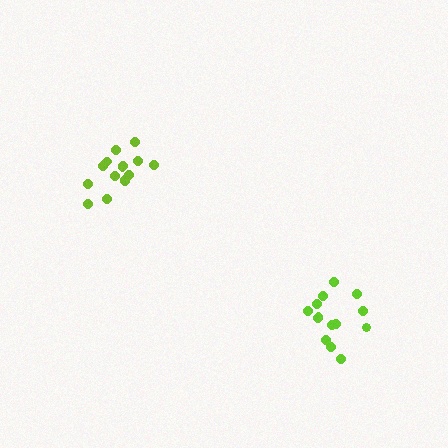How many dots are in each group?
Group 1: 14 dots, Group 2: 15 dots (29 total).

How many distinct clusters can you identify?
There are 2 distinct clusters.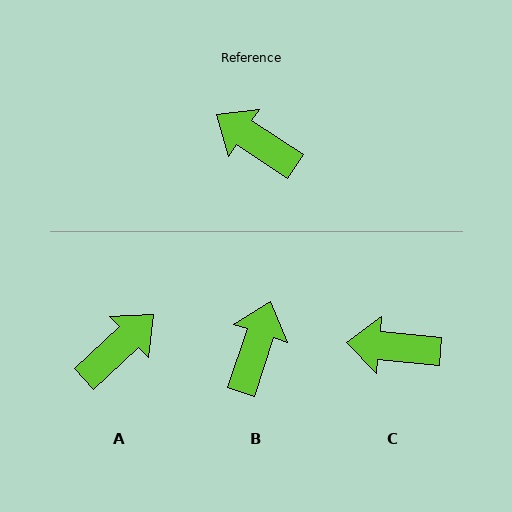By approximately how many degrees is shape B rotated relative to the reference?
Approximately 75 degrees clockwise.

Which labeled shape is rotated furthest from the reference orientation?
A, about 104 degrees away.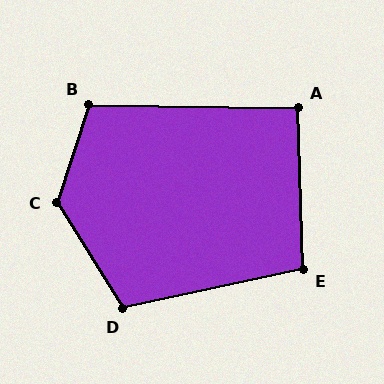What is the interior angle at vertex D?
Approximately 110 degrees (obtuse).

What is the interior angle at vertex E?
Approximately 101 degrees (obtuse).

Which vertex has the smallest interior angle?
A, at approximately 93 degrees.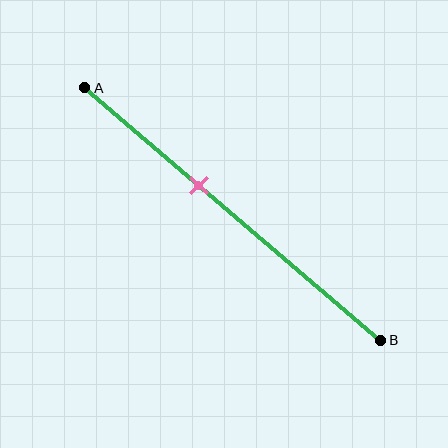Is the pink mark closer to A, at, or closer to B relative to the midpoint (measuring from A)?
The pink mark is closer to point A than the midpoint of segment AB.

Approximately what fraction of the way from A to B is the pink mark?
The pink mark is approximately 40% of the way from A to B.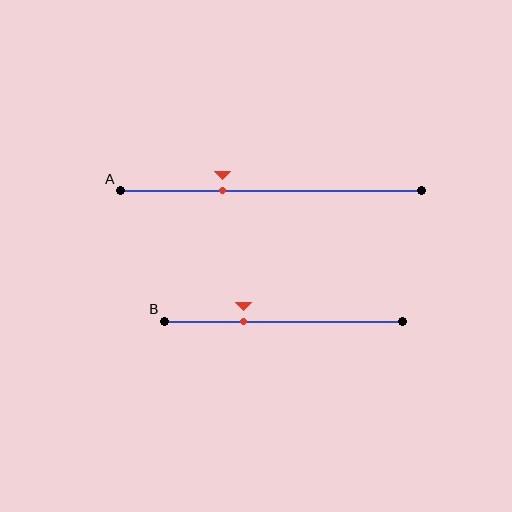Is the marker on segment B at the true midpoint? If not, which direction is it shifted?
No, the marker on segment B is shifted to the left by about 17% of the segment length.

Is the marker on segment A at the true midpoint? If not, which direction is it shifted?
No, the marker on segment A is shifted to the left by about 16% of the segment length.